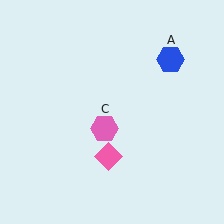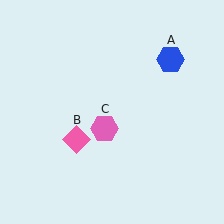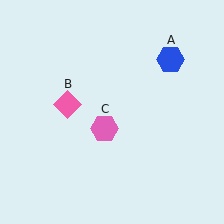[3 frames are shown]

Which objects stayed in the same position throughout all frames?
Blue hexagon (object A) and pink hexagon (object C) remained stationary.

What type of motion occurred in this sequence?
The pink diamond (object B) rotated clockwise around the center of the scene.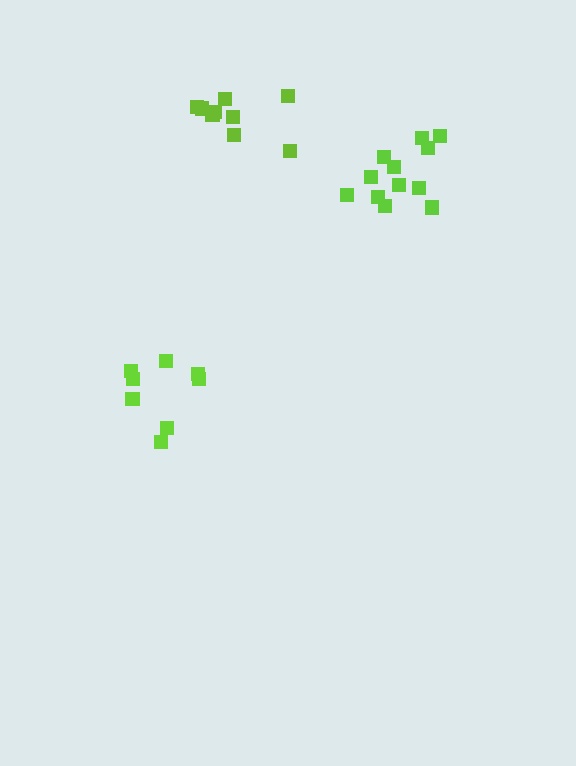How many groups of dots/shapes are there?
There are 3 groups.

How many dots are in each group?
Group 1: 12 dots, Group 2: 8 dots, Group 3: 9 dots (29 total).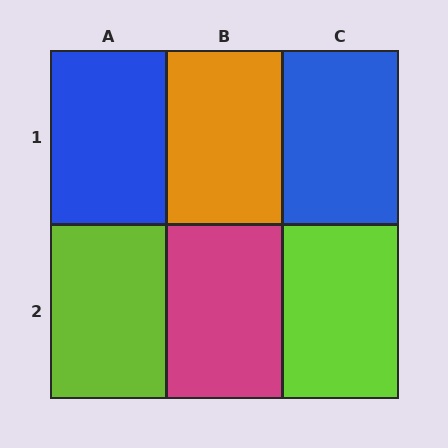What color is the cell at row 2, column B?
Magenta.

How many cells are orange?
1 cell is orange.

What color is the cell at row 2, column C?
Lime.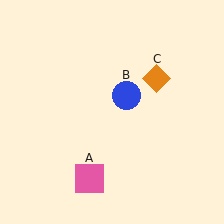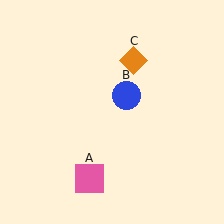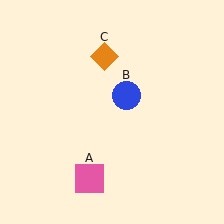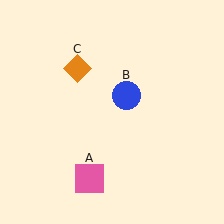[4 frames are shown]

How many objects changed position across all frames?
1 object changed position: orange diamond (object C).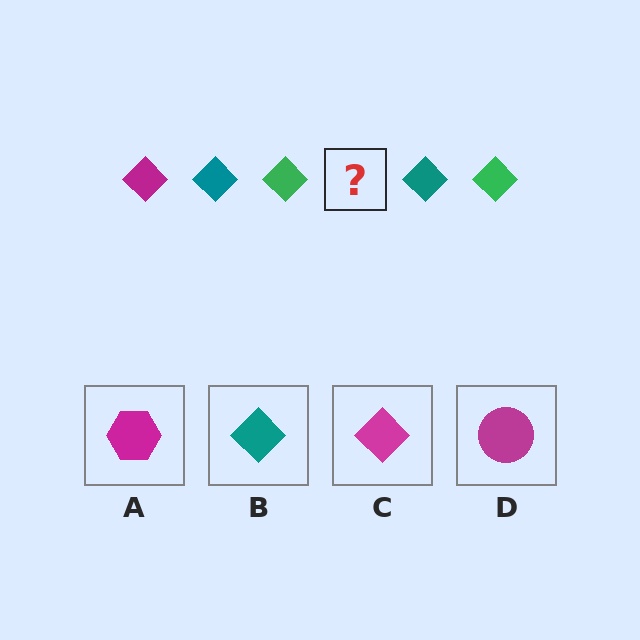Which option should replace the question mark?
Option C.